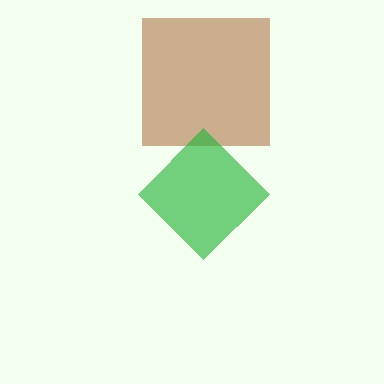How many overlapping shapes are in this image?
There are 2 overlapping shapes in the image.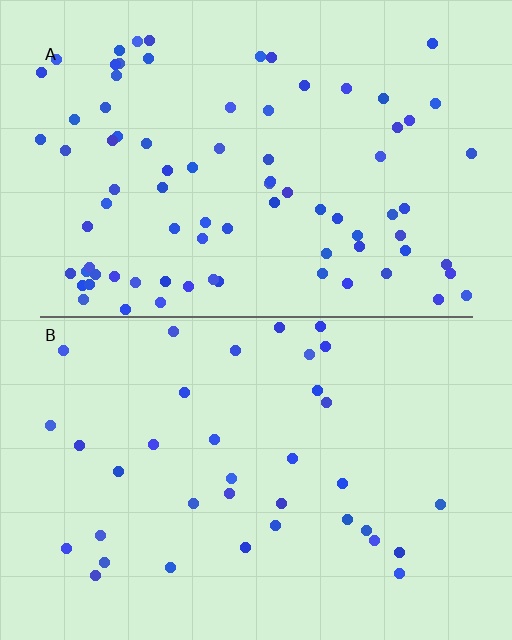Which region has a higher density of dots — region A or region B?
A (the top).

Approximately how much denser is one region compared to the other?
Approximately 2.3× — region A over region B.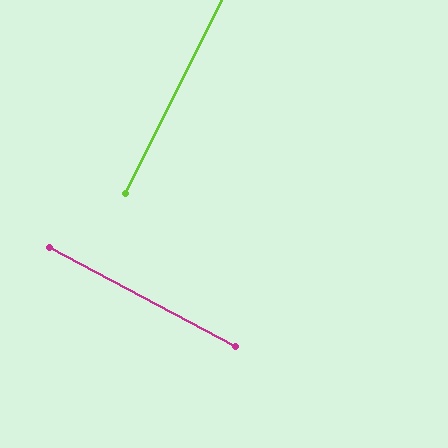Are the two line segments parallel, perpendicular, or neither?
Perpendicular — they meet at approximately 89°.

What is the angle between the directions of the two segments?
Approximately 89 degrees.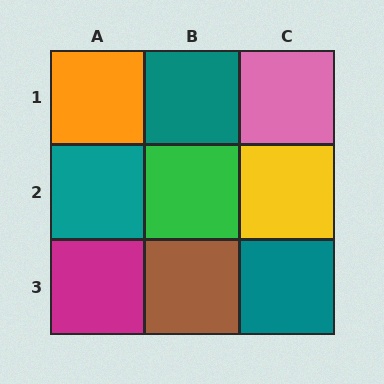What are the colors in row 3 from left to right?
Magenta, brown, teal.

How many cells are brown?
1 cell is brown.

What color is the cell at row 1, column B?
Teal.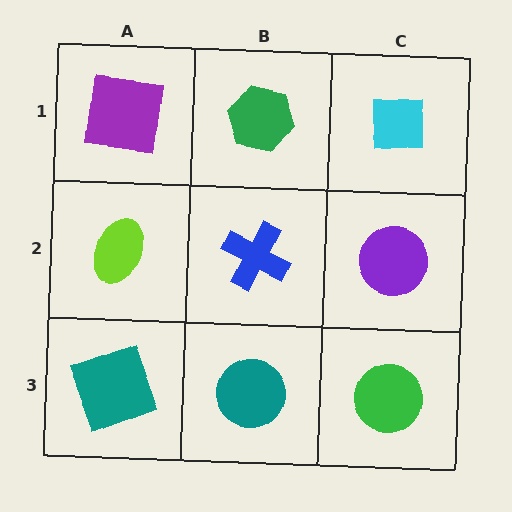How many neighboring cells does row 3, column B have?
3.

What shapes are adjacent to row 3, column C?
A purple circle (row 2, column C), a teal circle (row 3, column B).